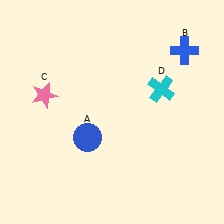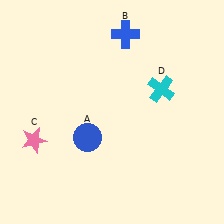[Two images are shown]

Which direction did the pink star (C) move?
The pink star (C) moved down.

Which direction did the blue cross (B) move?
The blue cross (B) moved left.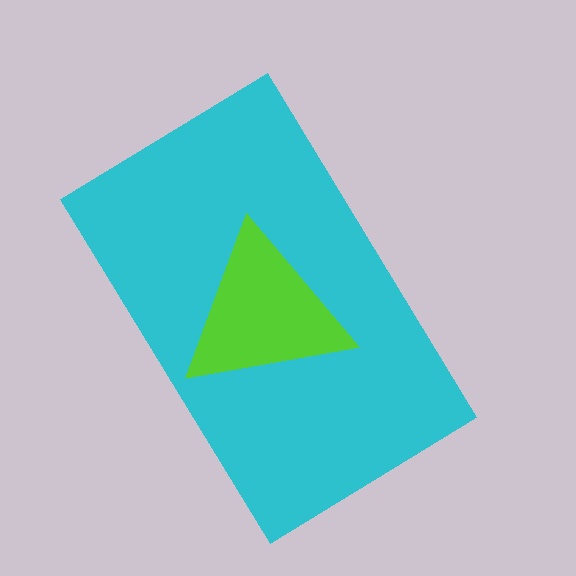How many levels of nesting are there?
2.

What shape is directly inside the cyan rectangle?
The lime triangle.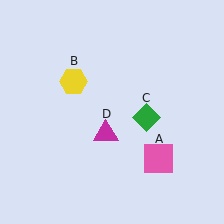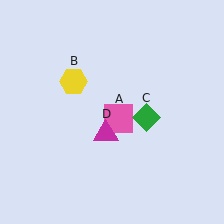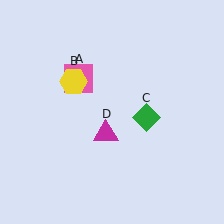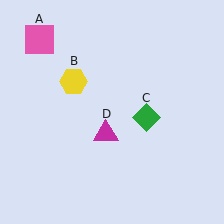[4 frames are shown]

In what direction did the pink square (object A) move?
The pink square (object A) moved up and to the left.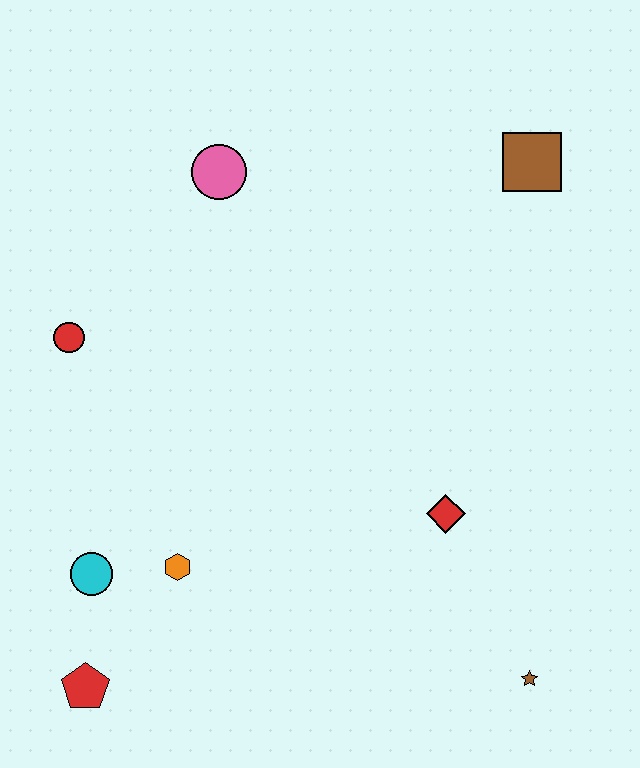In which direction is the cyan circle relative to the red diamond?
The cyan circle is to the left of the red diamond.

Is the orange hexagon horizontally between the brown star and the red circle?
Yes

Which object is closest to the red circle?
The pink circle is closest to the red circle.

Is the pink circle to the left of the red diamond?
Yes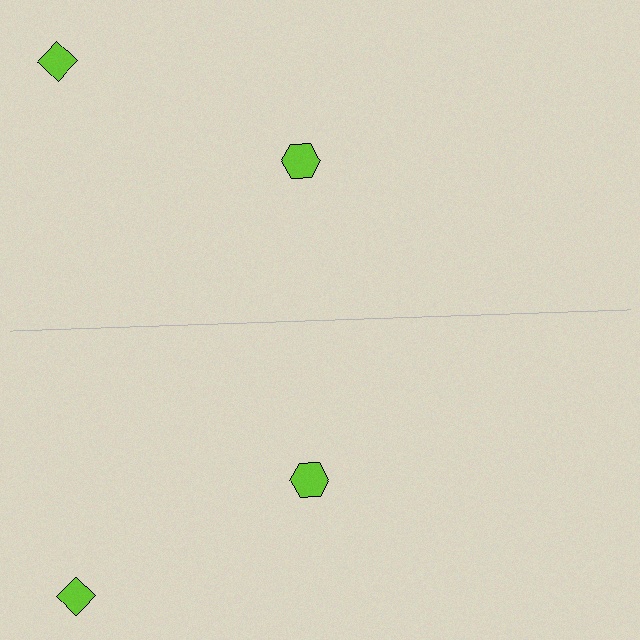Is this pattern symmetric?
Yes, this pattern has bilateral (reflection) symmetry.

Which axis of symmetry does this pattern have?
The pattern has a horizontal axis of symmetry running through the center of the image.